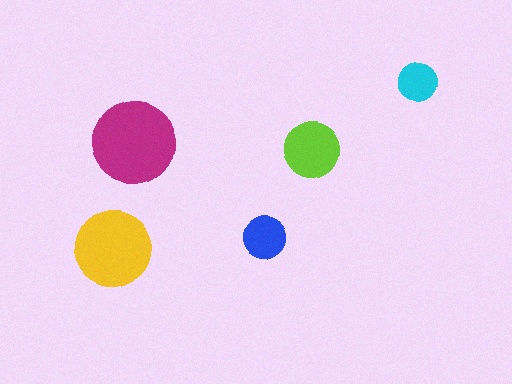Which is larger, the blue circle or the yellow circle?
The yellow one.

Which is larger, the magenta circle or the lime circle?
The magenta one.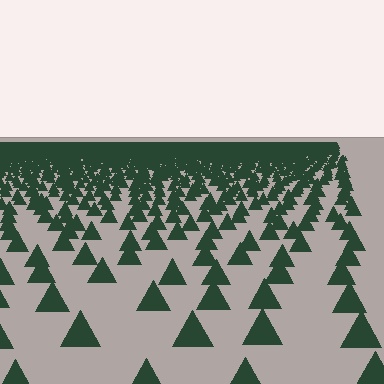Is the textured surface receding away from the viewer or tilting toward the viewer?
The surface is receding away from the viewer. Texture elements get smaller and denser toward the top.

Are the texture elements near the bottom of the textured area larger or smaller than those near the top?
Larger. Near the bottom, elements are closer to the viewer and appear at a bigger on-screen size.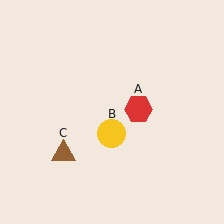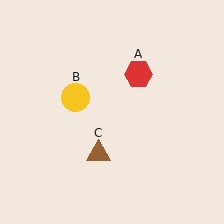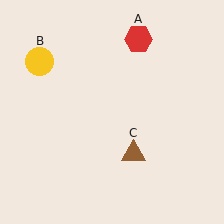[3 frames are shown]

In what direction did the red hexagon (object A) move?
The red hexagon (object A) moved up.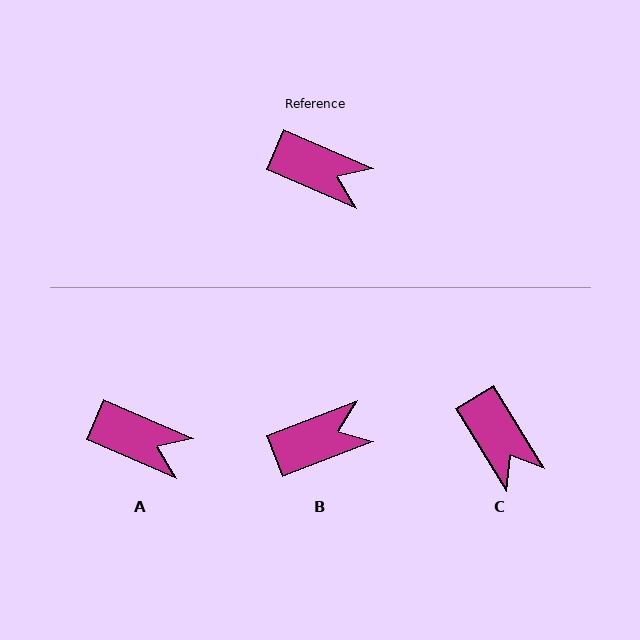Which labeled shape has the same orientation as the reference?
A.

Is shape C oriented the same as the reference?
No, it is off by about 35 degrees.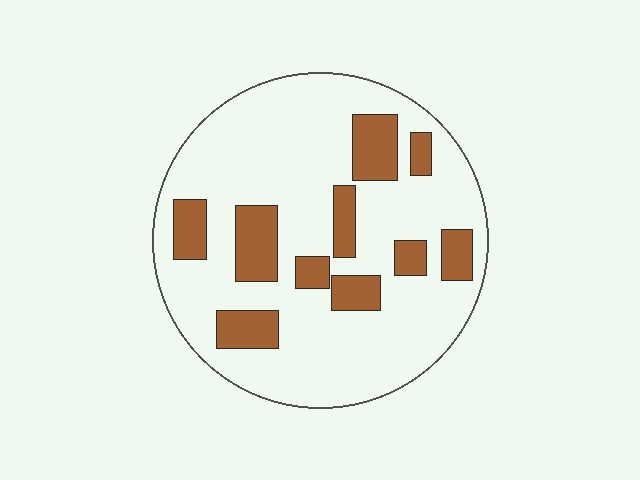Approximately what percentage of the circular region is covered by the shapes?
Approximately 20%.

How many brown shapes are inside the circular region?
10.